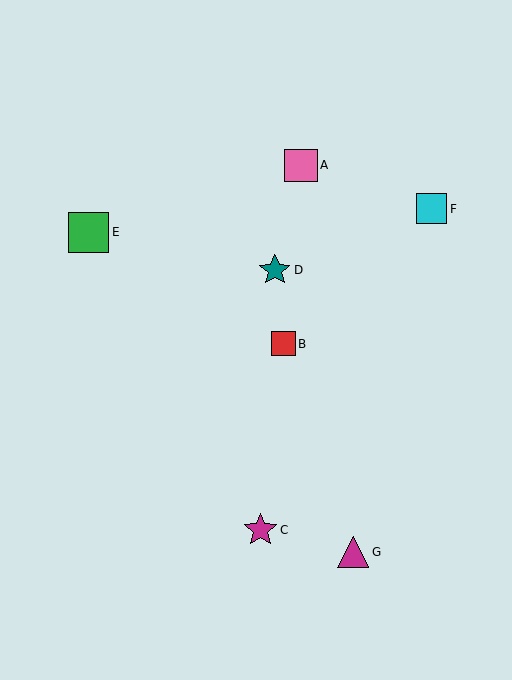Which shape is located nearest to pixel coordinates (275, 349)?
The red square (labeled B) at (283, 344) is nearest to that location.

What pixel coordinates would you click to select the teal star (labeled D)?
Click at (275, 270) to select the teal star D.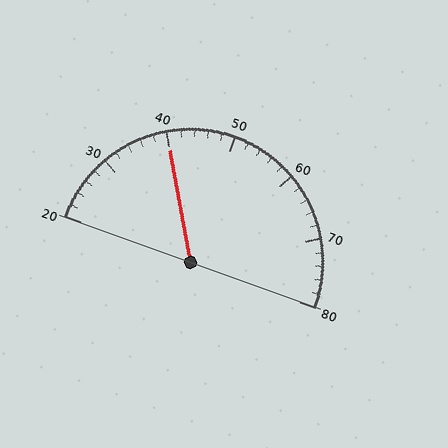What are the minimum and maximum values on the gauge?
The gauge ranges from 20 to 80.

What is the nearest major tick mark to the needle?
The nearest major tick mark is 40.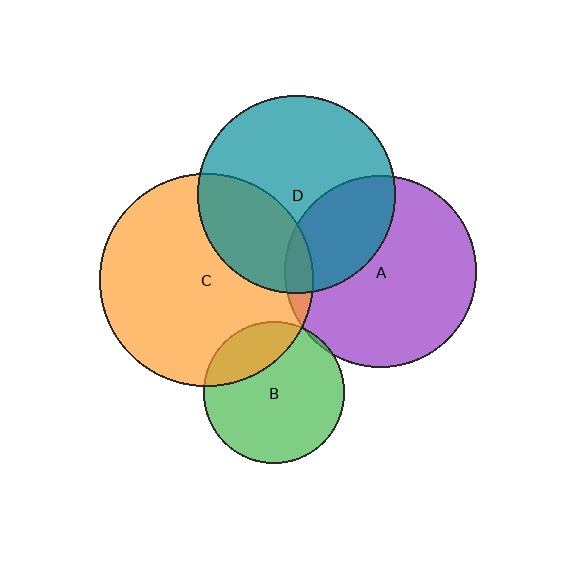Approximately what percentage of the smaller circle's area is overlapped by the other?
Approximately 5%.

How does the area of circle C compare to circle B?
Approximately 2.3 times.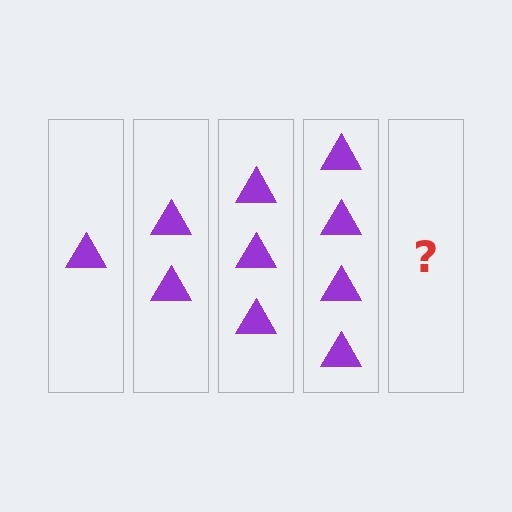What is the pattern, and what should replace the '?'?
The pattern is that each step adds one more triangle. The '?' should be 5 triangles.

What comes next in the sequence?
The next element should be 5 triangles.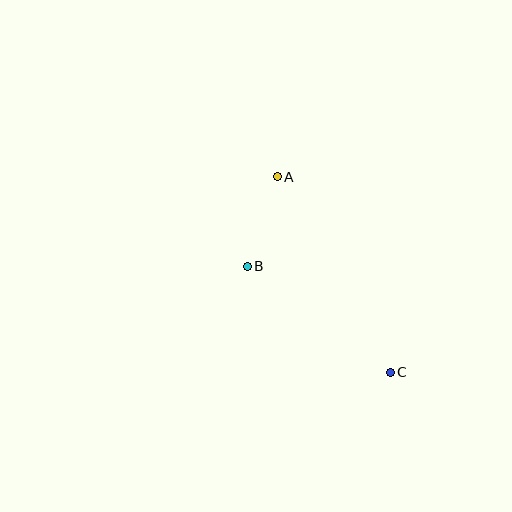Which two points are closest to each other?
Points A and B are closest to each other.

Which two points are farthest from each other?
Points A and C are farthest from each other.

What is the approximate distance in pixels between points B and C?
The distance between B and C is approximately 178 pixels.